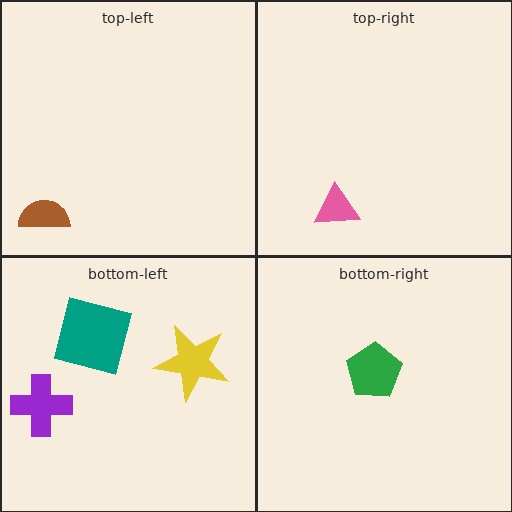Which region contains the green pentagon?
The bottom-right region.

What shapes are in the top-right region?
The pink triangle.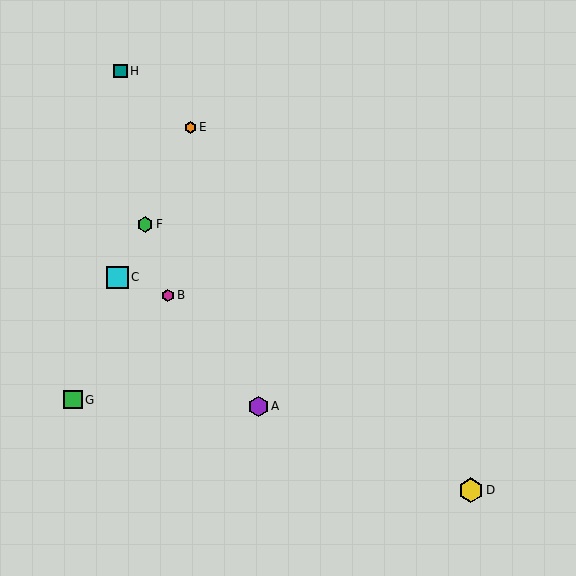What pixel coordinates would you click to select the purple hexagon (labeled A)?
Click at (258, 406) to select the purple hexagon A.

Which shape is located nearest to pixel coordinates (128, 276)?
The cyan square (labeled C) at (117, 277) is nearest to that location.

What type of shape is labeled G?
Shape G is a green square.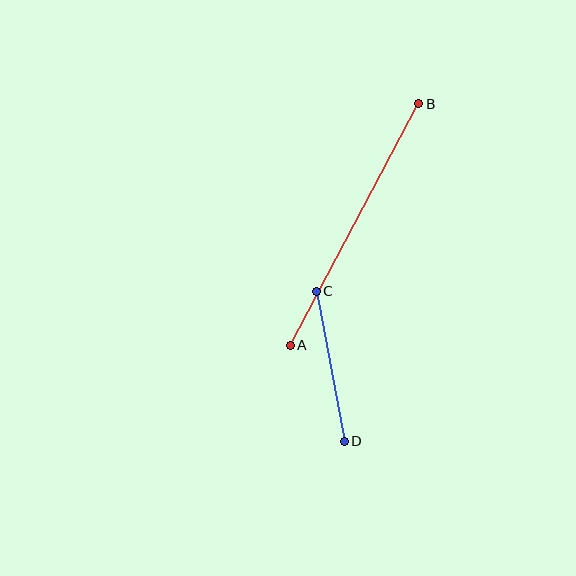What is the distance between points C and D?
The distance is approximately 153 pixels.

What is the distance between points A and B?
The distance is approximately 274 pixels.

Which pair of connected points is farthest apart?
Points A and B are farthest apart.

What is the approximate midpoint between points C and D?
The midpoint is at approximately (330, 366) pixels.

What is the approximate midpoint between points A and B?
The midpoint is at approximately (355, 225) pixels.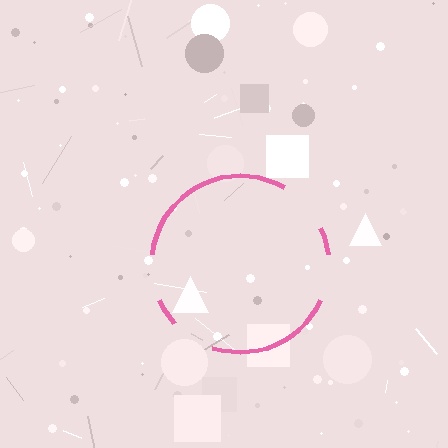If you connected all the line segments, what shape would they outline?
They would outline a circle.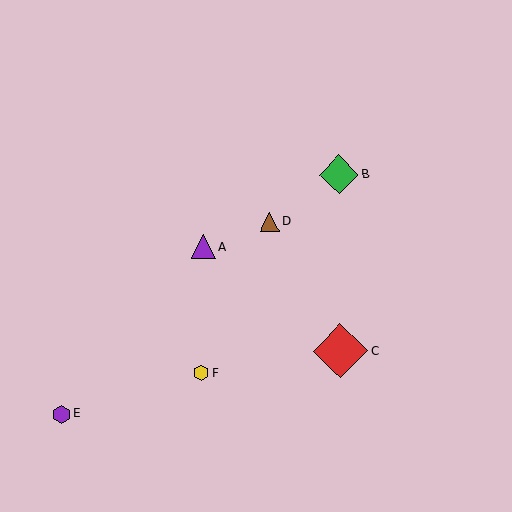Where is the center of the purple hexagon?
The center of the purple hexagon is at (61, 414).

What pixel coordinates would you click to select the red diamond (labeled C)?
Click at (341, 351) to select the red diamond C.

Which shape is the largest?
The red diamond (labeled C) is the largest.